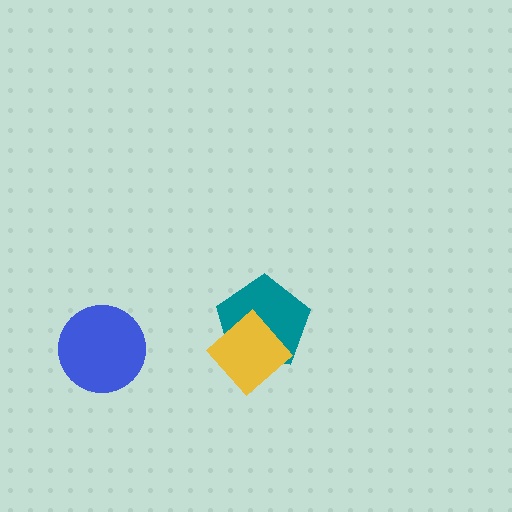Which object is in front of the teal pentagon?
The yellow diamond is in front of the teal pentagon.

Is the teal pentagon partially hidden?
Yes, it is partially covered by another shape.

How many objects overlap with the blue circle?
0 objects overlap with the blue circle.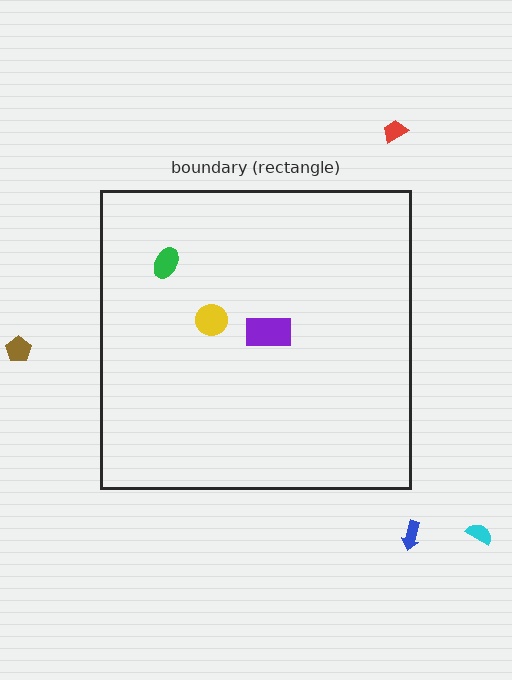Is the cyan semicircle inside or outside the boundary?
Outside.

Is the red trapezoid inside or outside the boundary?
Outside.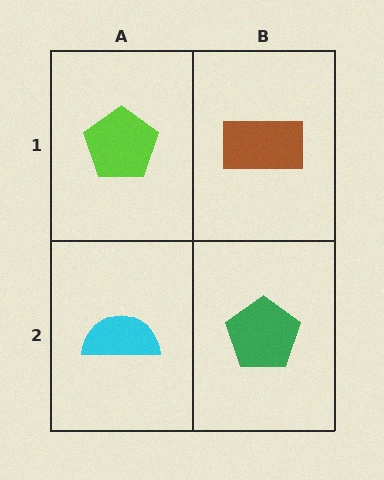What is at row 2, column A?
A cyan semicircle.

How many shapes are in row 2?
2 shapes.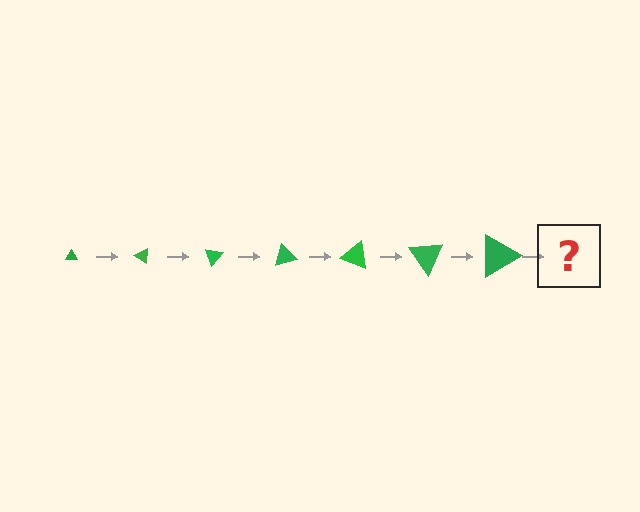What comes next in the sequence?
The next element should be a triangle, larger than the previous one and rotated 245 degrees from the start.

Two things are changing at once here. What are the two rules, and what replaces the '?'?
The two rules are that the triangle grows larger each step and it rotates 35 degrees each step. The '?' should be a triangle, larger than the previous one and rotated 245 degrees from the start.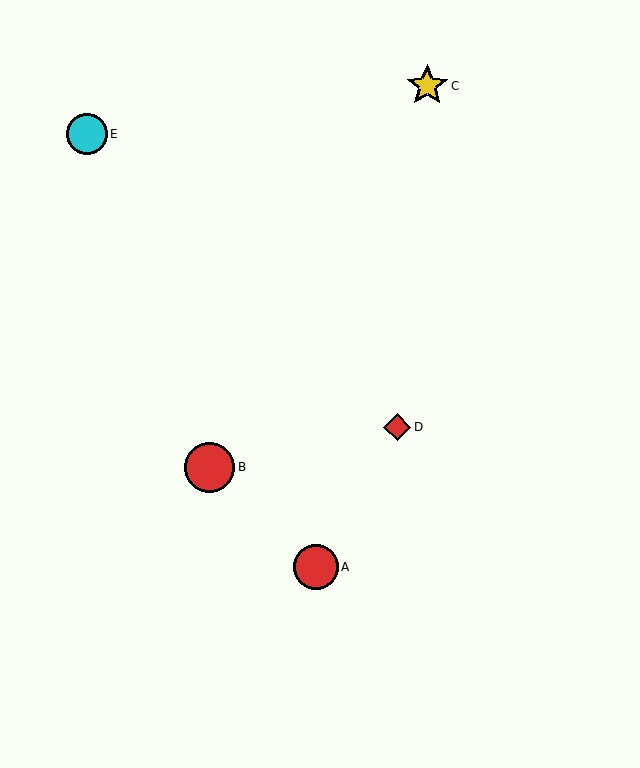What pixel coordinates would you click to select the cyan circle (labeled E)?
Click at (87, 134) to select the cyan circle E.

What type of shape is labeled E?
Shape E is a cyan circle.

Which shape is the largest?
The red circle (labeled B) is the largest.